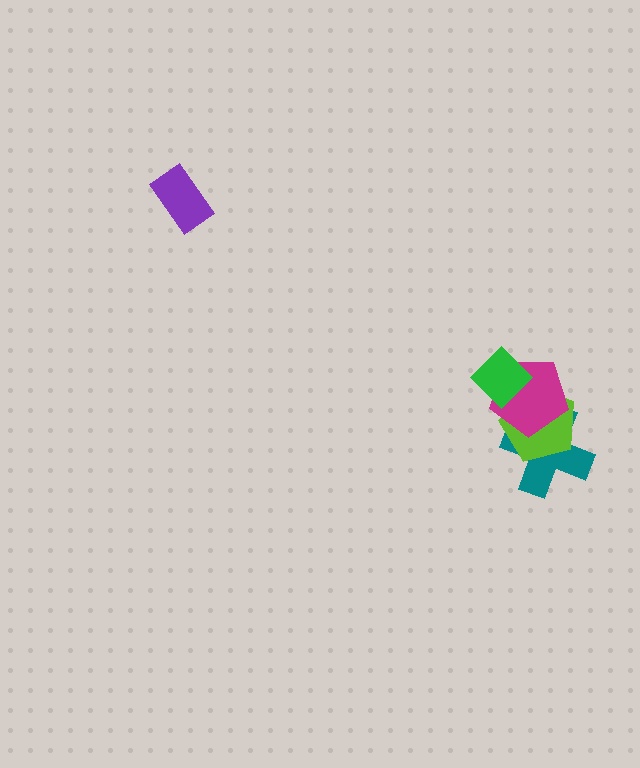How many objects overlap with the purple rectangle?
0 objects overlap with the purple rectangle.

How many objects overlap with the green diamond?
2 objects overlap with the green diamond.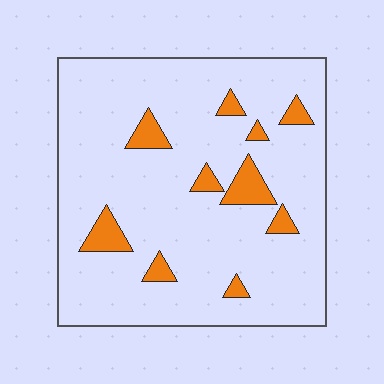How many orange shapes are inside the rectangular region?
10.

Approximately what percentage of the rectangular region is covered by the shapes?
Approximately 10%.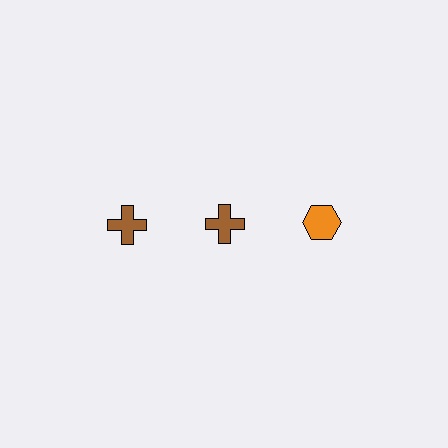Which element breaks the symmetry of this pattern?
The orange hexagon in the top row, center column breaks the symmetry. All other shapes are brown crosses.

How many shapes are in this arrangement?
There are 3 shapes arranged in a grid pattern.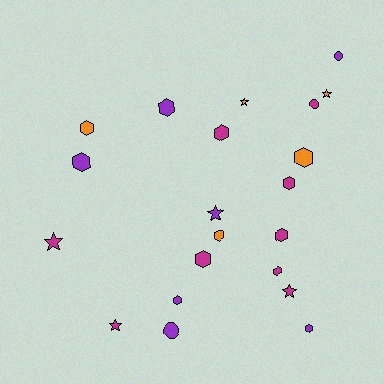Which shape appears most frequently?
Hexagon, with 12 objects.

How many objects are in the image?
There are 21 objects.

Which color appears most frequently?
Magenta, with 9 objects.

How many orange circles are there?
There are no orange circles.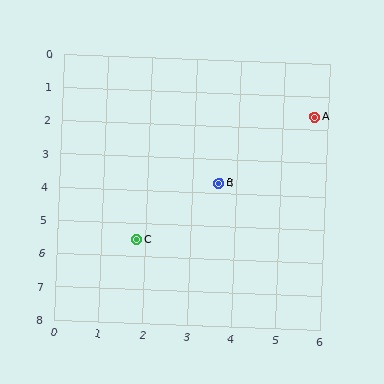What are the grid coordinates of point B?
Point B is at approximately (3.6, 3.7).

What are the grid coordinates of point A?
Point A is at approximately (5.7, 1.6).